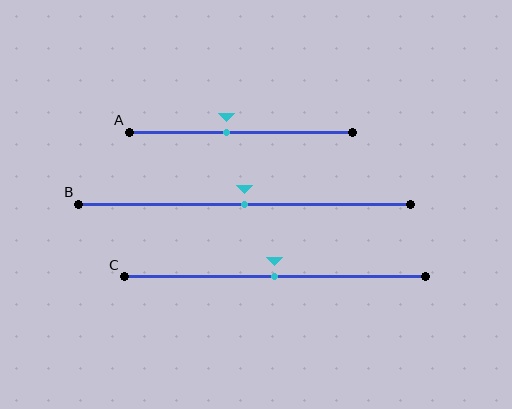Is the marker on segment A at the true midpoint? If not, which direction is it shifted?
No, the marker on segment A is shifted to the left by about 6% of the segment length.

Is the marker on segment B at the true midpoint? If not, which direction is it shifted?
Yes, the marker on segment B is at the true midpoint.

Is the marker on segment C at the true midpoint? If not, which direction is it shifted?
Yes, the marker on segment C is at the true midpoint.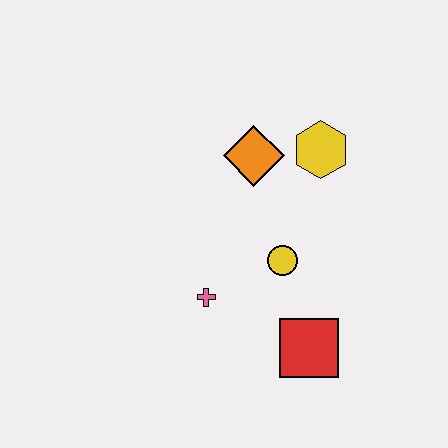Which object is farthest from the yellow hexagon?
The red square is farthest from the yellow hexagon.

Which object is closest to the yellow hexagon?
The orange diamond is closest to the yellow hexagon.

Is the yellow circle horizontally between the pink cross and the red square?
Yes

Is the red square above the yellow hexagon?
No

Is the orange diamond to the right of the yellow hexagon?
No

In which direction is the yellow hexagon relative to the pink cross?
The yellow hexagon is above the pink cross.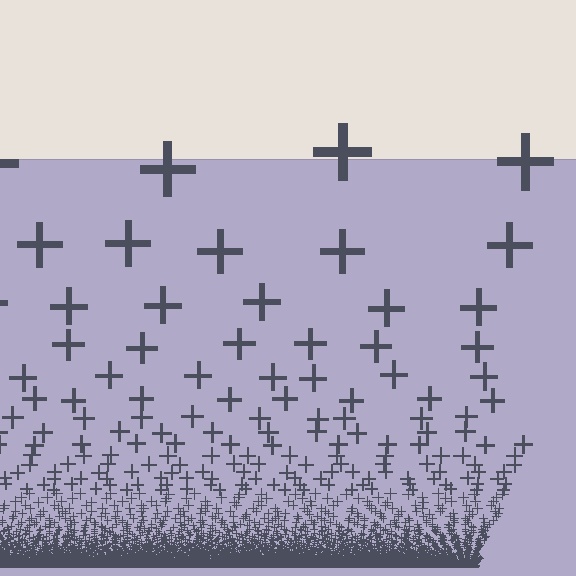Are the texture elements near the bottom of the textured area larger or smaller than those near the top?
Smaller. The gradient is inverted — elements near the bottom are smaller and denser.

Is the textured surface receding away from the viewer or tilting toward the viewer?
The surface appears to tilt toward the viewer. Texture elements get larger and sparser toward the top.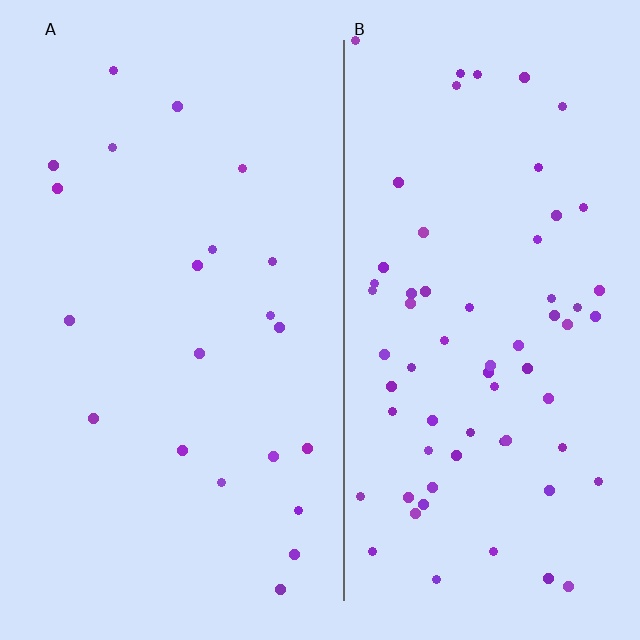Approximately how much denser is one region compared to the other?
Approximately 3.1× — region B over region A.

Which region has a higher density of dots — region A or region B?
B (the right).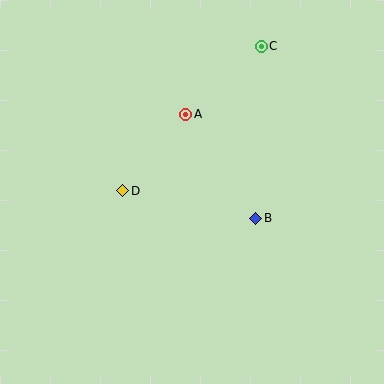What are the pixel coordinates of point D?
Point D is at (123, 191).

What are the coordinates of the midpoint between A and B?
The midpoint between A and B is at (221, 166).